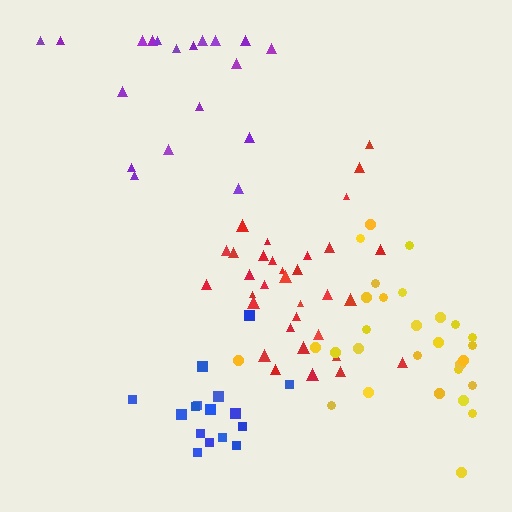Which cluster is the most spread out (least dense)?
Purple.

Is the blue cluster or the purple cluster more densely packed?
Blue.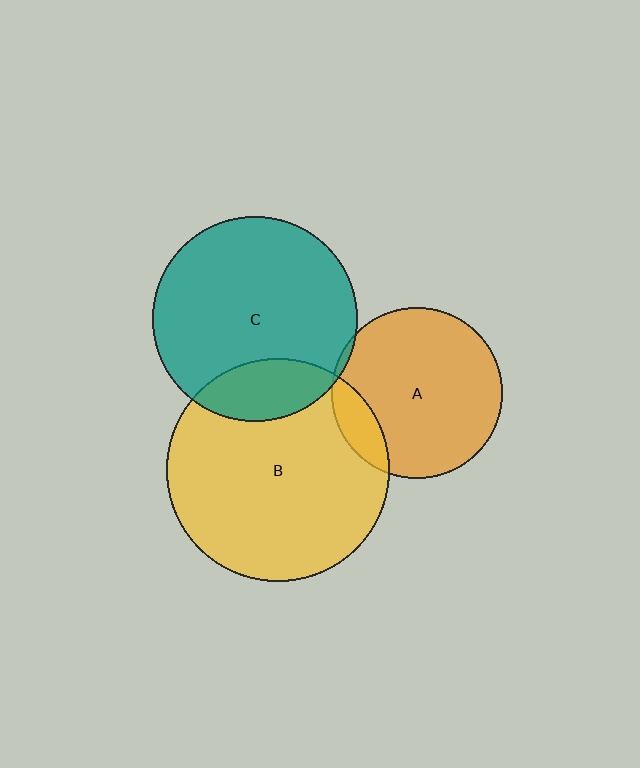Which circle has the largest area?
Circle B (yellow).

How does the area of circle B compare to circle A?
Approximately 1.7 times.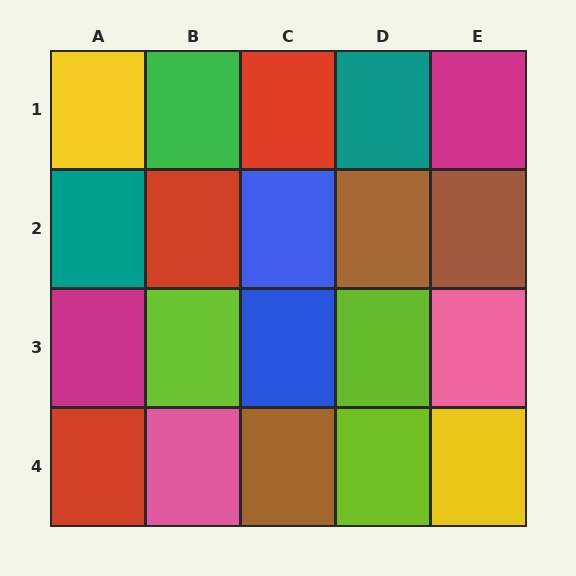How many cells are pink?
2 cells are pink.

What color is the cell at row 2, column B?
Red.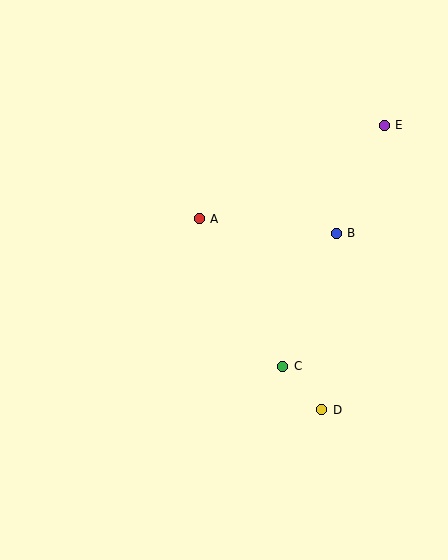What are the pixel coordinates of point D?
Point D is at (322, 410).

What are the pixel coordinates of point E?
Point E is at (384, 125).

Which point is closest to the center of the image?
Point A at (199, 219) is closest to the center.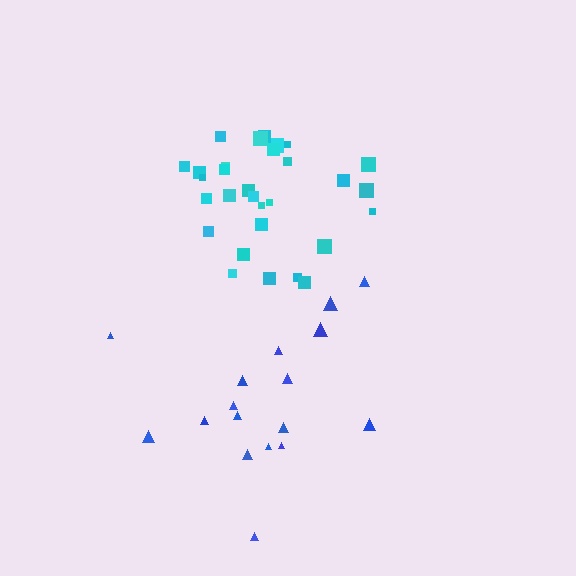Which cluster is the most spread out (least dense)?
Blue.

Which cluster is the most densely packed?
Cyan.